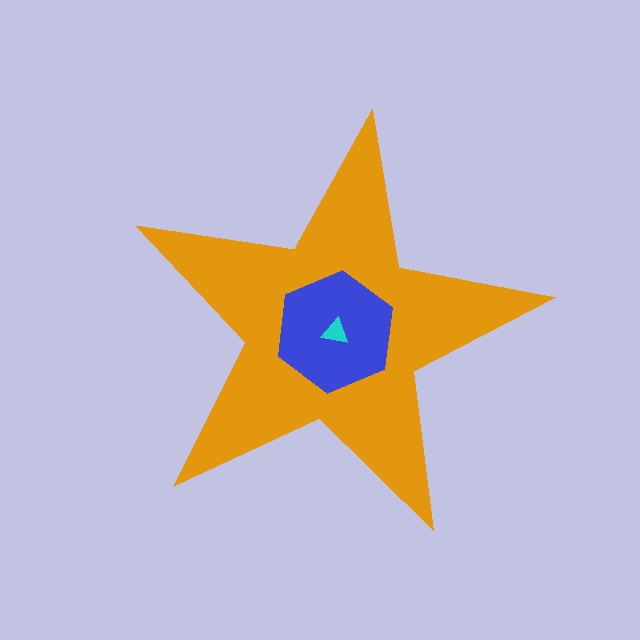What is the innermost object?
The cyan triangle.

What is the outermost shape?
The orange star.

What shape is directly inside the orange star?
The blue hexagon.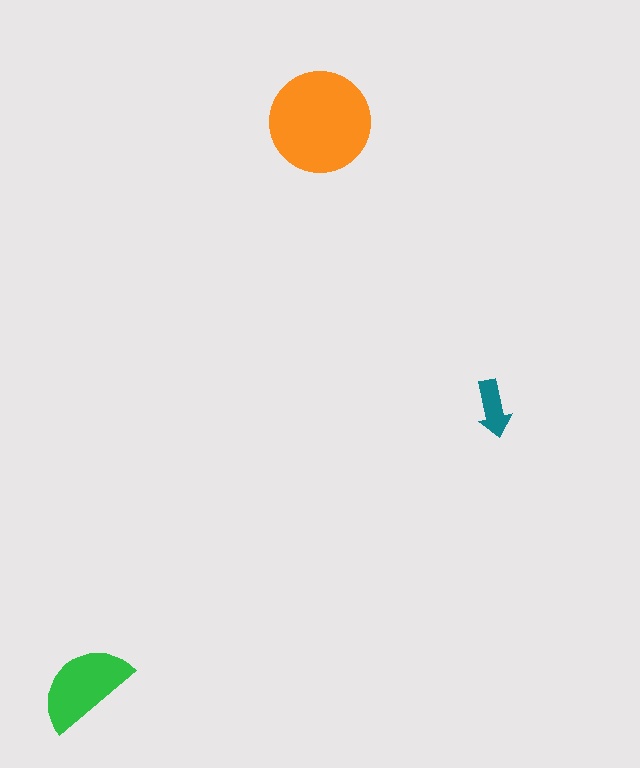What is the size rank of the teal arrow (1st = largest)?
3rd.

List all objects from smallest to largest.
The teal arrow, the green semicircle, the orange circle.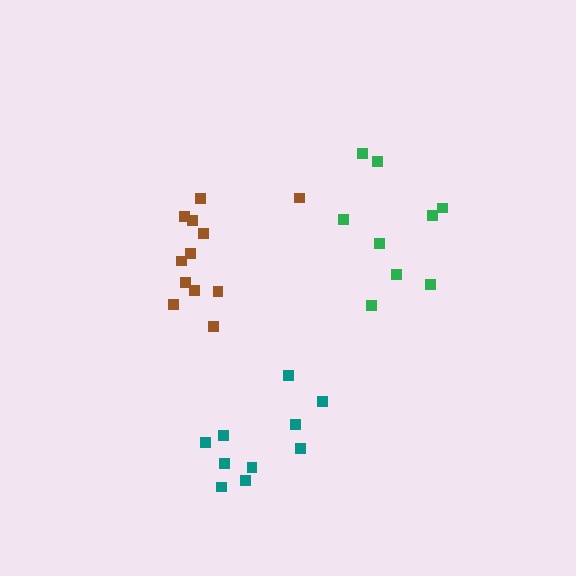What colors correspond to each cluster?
The clusters are colored: green, brown, teal.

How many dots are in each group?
Group 1: 9 dots, Group 2: 12 dots, Group 3: 10 dots (31 total).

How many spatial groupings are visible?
There are 3 spatial groupings.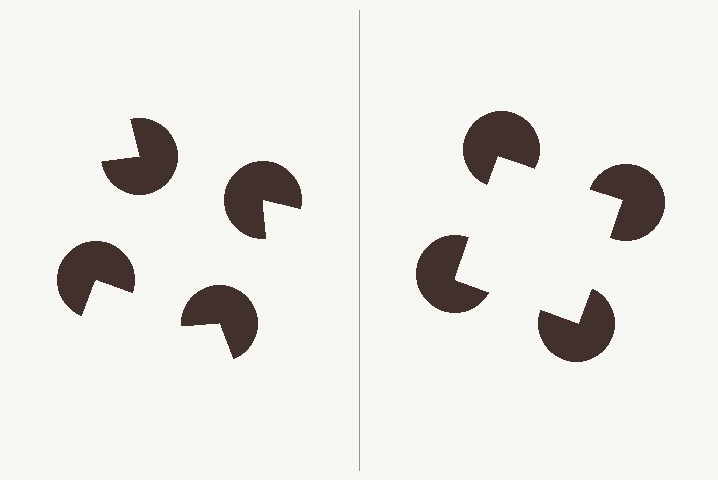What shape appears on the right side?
An illusory square.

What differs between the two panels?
The pac-man discs are positioned identically on both sides; only the wedge orientations differ. On the right they align to a square; on the left they are misaligned.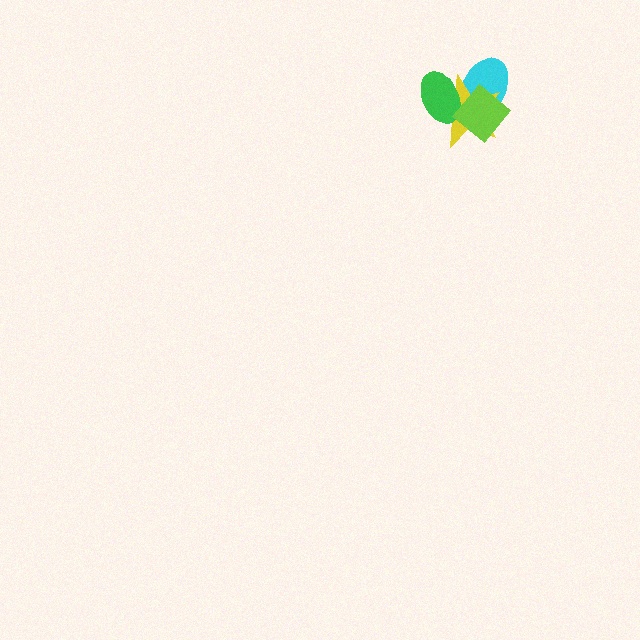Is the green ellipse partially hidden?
Yes, it is partially covered by another shape.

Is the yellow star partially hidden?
Yes, it is partially covered by another shape.